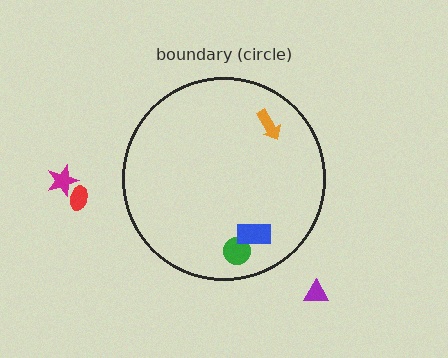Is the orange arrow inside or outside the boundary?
Inside.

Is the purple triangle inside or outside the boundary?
Outside.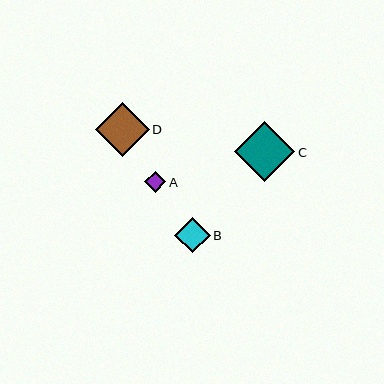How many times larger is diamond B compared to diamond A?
Diamond B is approximately 1.7 times the size of diamond A.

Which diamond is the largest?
Diamond C is the largest with a size of approximately 61 pixels.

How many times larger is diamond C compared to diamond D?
Diamond C is approximately 1.1 times the size of diamond D.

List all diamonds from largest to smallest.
From largest to smallest: C, D, B, A.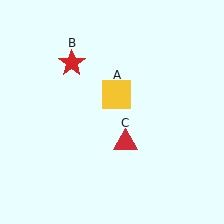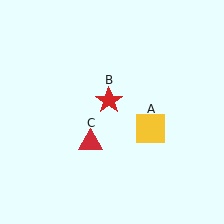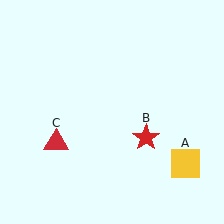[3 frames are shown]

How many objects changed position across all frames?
3 objects changed position: yellow square (object A), red star (object B), red triangle (object C).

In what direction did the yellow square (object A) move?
The yellow square (object A) moved down and to the right.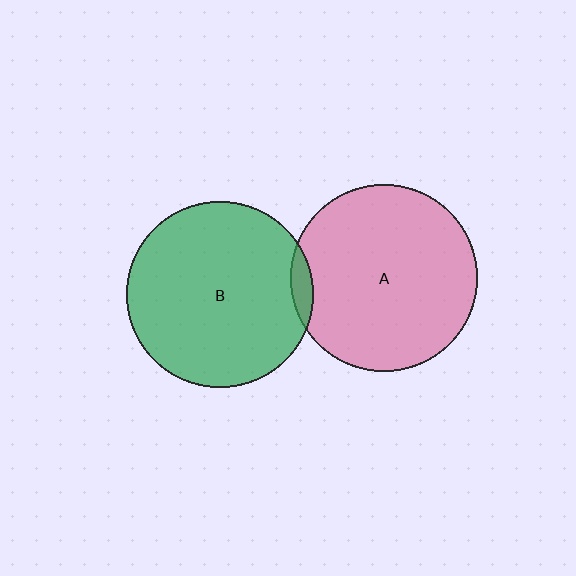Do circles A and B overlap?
Yes.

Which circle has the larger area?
Circle A (pink).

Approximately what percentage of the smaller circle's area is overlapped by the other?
Approximately 5%.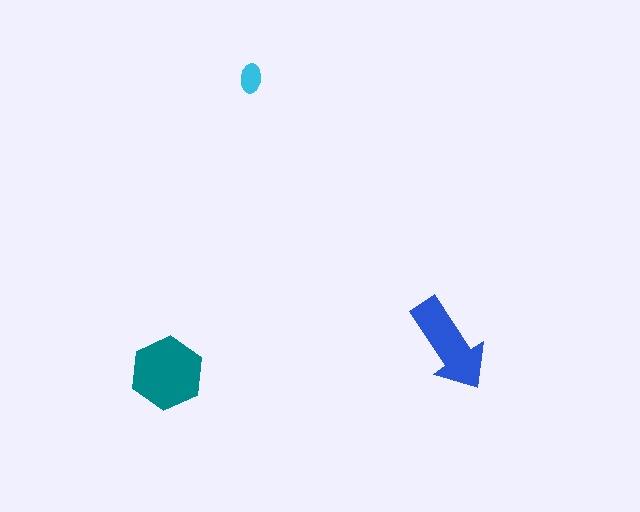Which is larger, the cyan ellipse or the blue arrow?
The blue arrow.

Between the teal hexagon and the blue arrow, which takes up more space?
The teal hexagon.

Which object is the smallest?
The cyan ellipse.